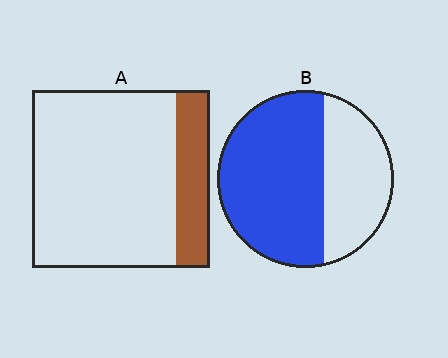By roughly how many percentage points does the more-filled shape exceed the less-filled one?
By roughly 45 percentage points (B over A).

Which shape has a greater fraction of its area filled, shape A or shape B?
Shape B.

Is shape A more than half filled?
No.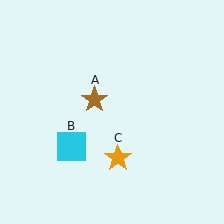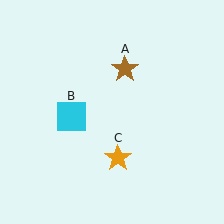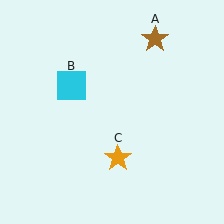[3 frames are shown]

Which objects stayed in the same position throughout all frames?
Orange star (object C) remained stationary.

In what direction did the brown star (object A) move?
The brown star (object A) moved up and to the right.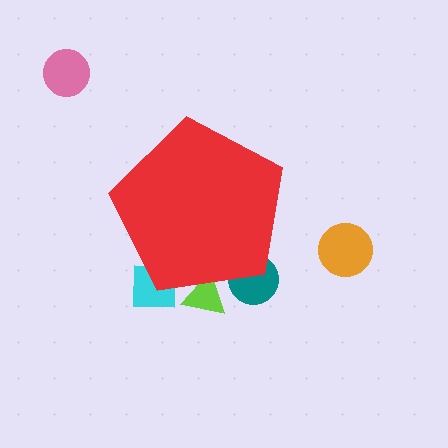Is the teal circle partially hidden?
Yes, the teal circle is partially hidden behind the red pentagon.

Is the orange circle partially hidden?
No, the orange circle is fully visible.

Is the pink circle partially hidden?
No, the pink circle is fully visible.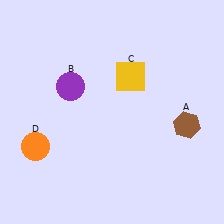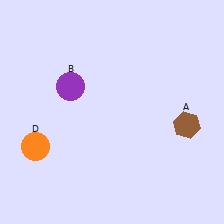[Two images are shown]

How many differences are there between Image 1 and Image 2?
There is 1 difference between the two images.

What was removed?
The yellow square (C) was removed in Image 2.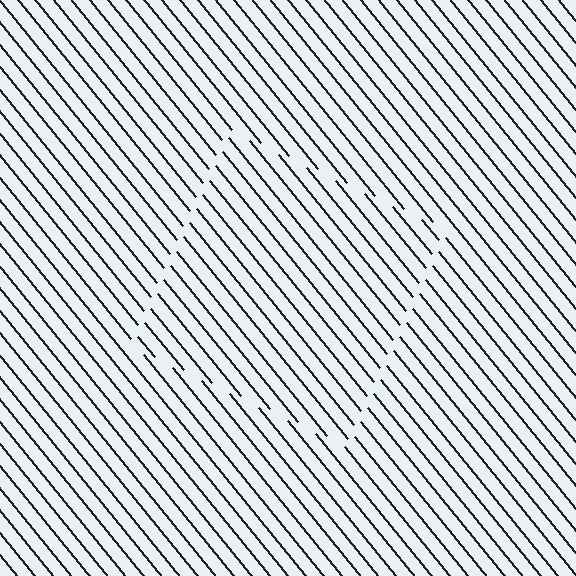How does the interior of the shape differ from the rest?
The interior of the shape contains the same grating, shifted by half a period — the contour is defined by the phase discontinuity where line-ends from the inner and outer gratings abut.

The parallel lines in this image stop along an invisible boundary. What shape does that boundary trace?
An illusory square. The interior of the shape contains the same grating, shifted by half a period — the contour is defined by the phase discontinuity where line-ends from the inner and outer gratings abut.